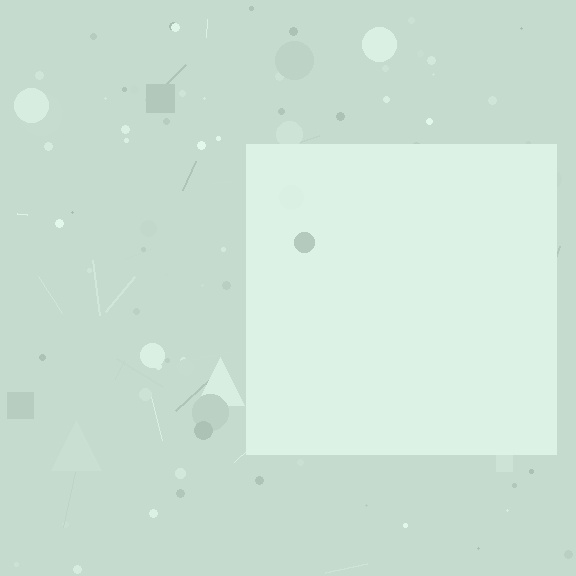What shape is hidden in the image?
A square is hidden in the image.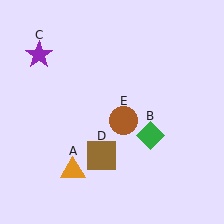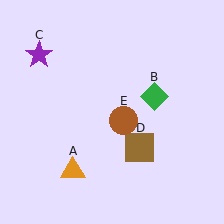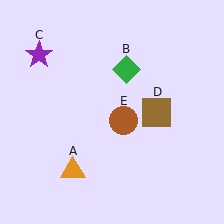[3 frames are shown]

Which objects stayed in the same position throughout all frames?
Orange triangle (object A) and purple star (object C) and brown circle (object E) remained stationary.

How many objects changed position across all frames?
2 objects changed position: green diamond (object B), brown square (object D).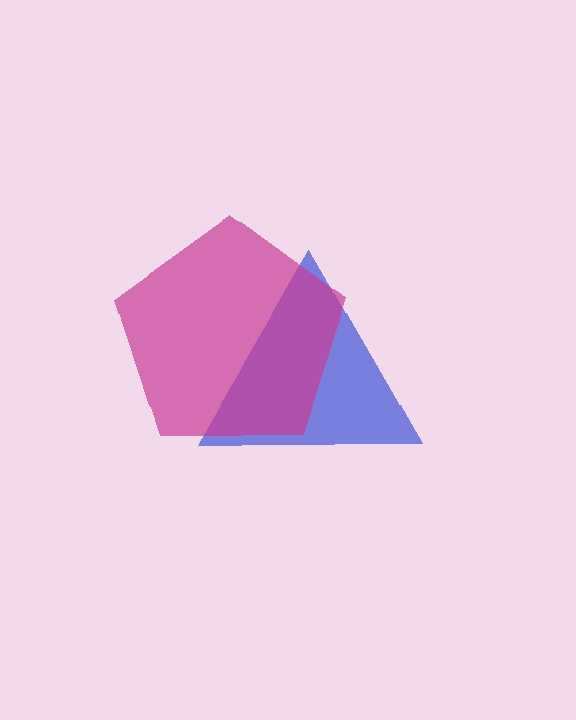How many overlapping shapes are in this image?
There are 2 overlapping shapes in the image.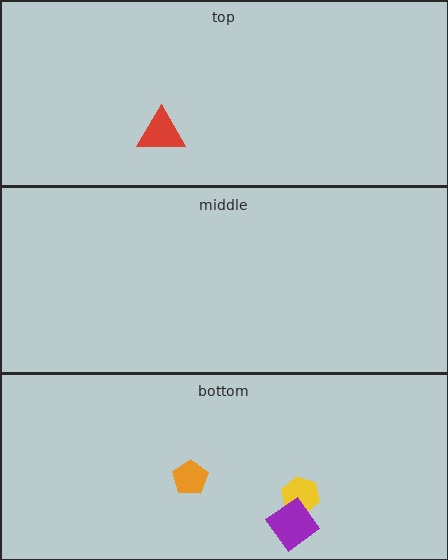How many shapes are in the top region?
1.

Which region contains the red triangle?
The top region.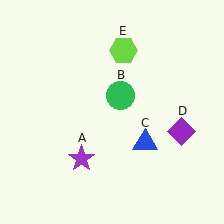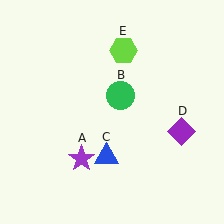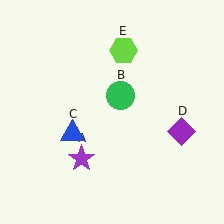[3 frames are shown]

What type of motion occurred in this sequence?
The blue triangle (object C) rotated clockwise around the center of the scene.